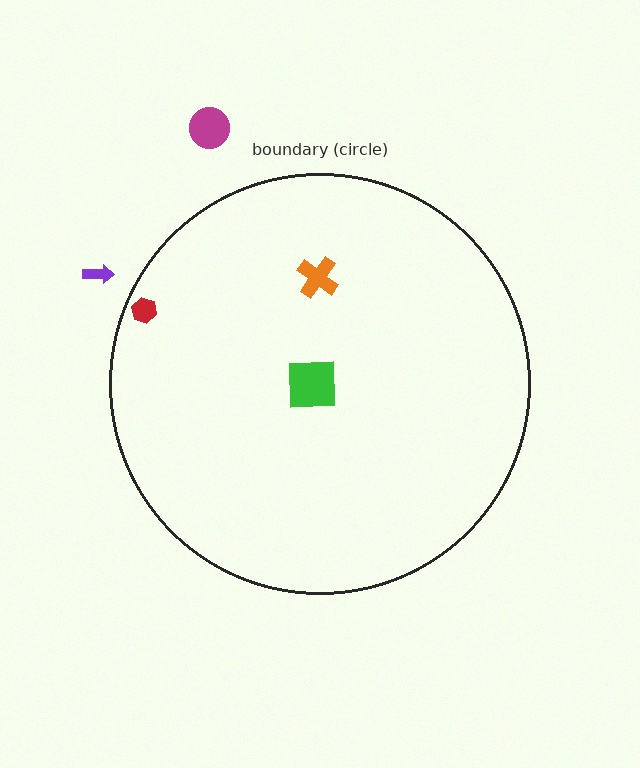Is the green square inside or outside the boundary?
Inside.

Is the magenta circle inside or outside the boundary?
Outside.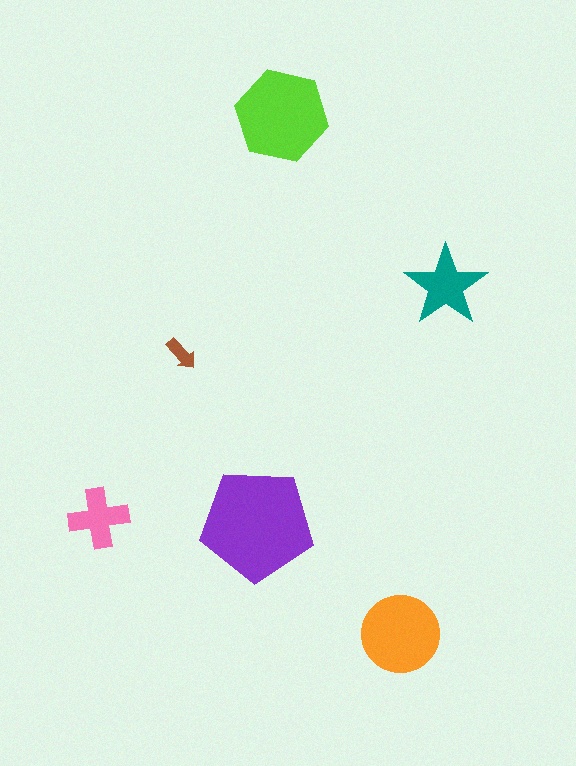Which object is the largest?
The purple pentagon.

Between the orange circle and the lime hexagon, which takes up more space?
The lime hexagon.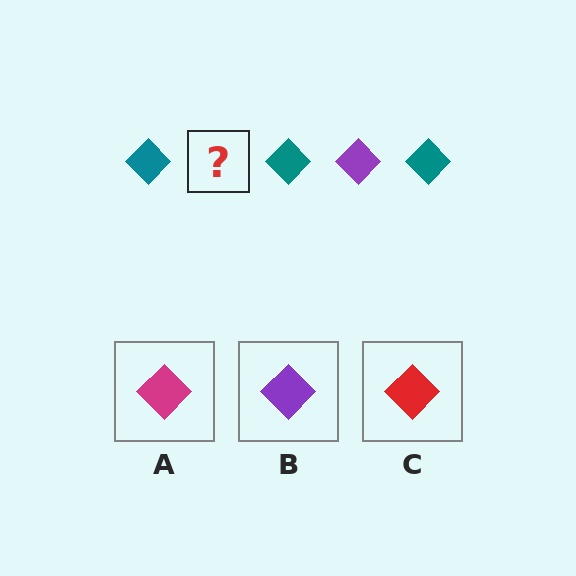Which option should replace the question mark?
Option B.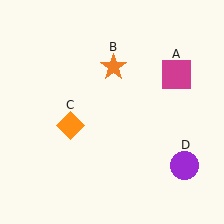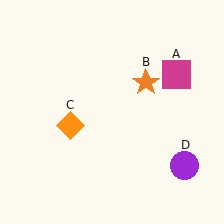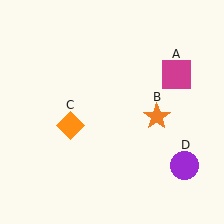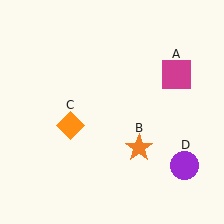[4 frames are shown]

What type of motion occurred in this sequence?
The orange star (object B) rotated clockwise around the center of the scene.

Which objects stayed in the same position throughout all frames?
Magenta square (object A) and orange diamond (object C) and purple circle (object D) remained stationary.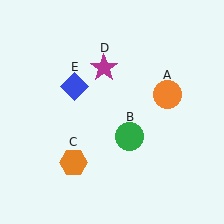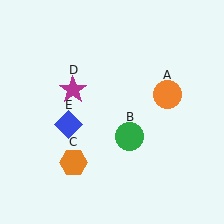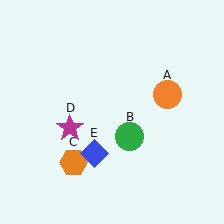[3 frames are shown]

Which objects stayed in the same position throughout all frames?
Orange circle (object A) and green circle (object B) and orange hexagon (object C) remained stationary.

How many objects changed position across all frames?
2 objects changed position: magenta star (object D), blue diamond (object E).